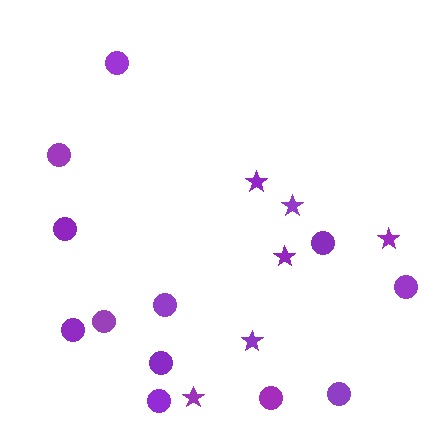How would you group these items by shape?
There are 2 groups: one group of circles (12) and one group of stars (6).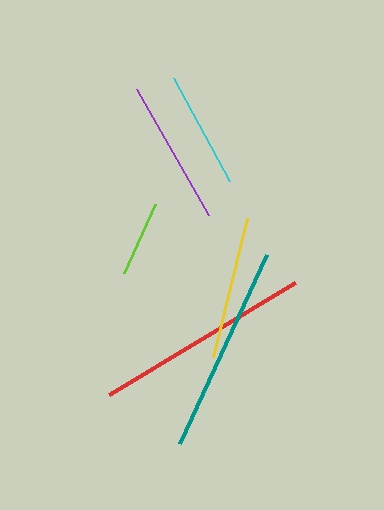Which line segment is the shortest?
The lime line is the shortest at approximately 76 pixels.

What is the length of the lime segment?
The lime segment is approximately 76 pixels long.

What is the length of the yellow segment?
The yellow segment is approximately 143 pixels long.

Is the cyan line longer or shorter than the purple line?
The purple line is longer than the cyan line.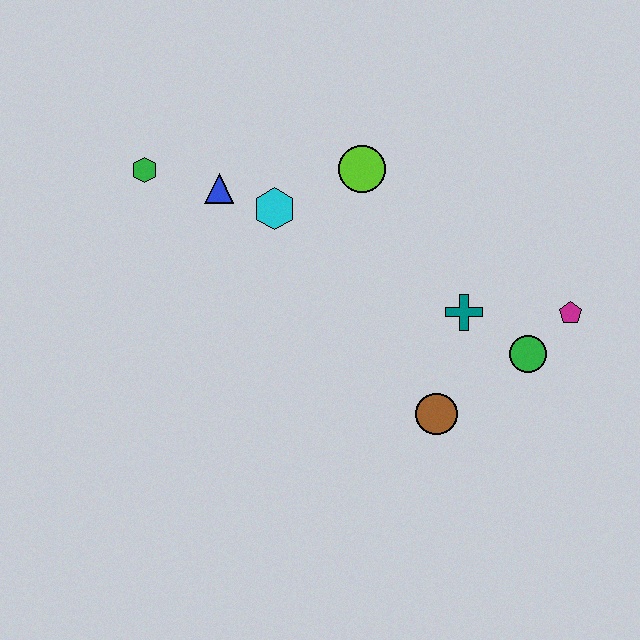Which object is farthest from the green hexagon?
The magenta pentagon is farthest from the green hexagon.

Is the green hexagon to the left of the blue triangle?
Yes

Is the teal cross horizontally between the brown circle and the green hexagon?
No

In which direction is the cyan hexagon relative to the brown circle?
The cyan hexagon is above the brown circle.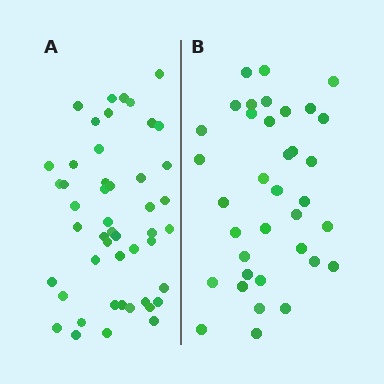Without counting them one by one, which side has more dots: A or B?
Region A (the left region) has more dots.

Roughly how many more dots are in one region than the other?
Region A has roughly 12 or so more dots than region B.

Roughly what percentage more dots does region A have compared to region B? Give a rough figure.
About 35% more.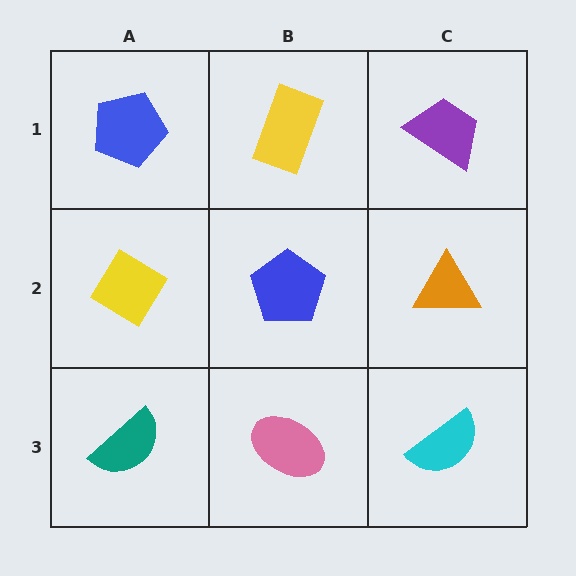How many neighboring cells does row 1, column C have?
2.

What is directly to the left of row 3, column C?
A pink ellipse.